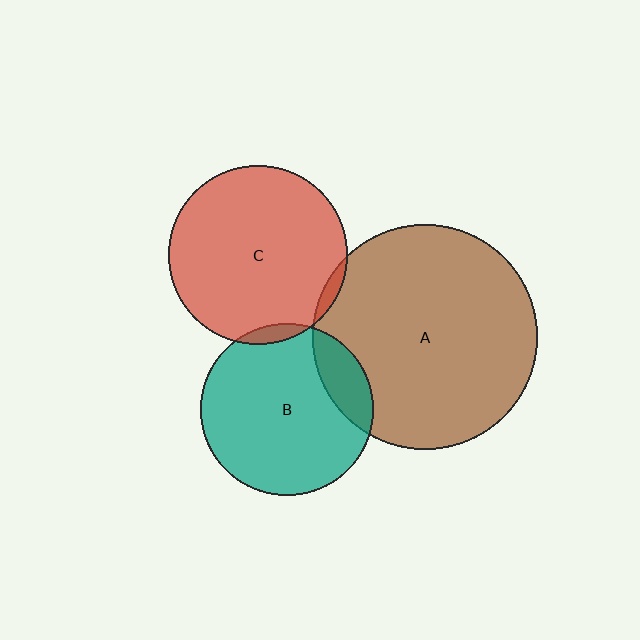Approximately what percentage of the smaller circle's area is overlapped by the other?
Approximately 5%.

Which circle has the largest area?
Circle A (brown).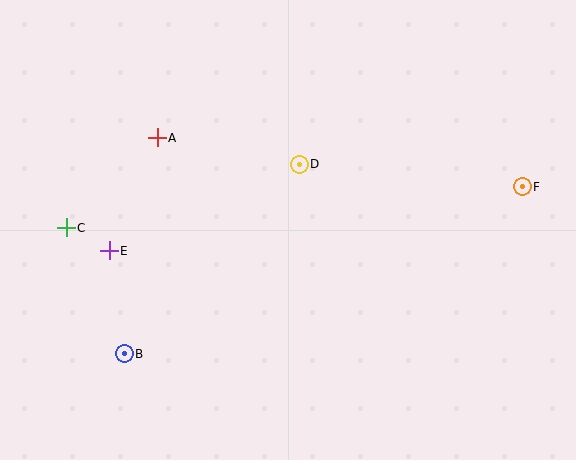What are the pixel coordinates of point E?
Point E is at (109, 251).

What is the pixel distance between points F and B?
The distance between F and B is 432 pixels.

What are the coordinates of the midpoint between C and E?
The midpoint between C and E is at (88, 239).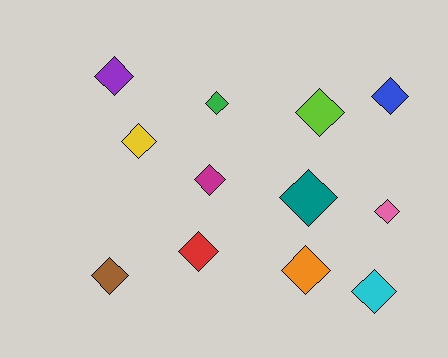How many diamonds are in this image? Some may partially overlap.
There are 12 diamonds.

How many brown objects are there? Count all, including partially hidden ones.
There is 1 brown object.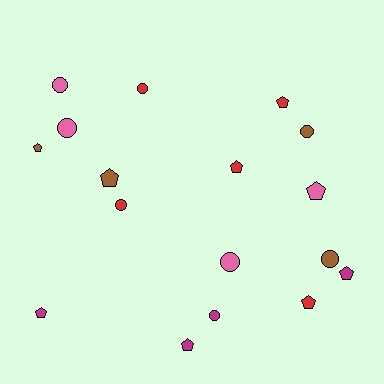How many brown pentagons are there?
There are 2 brown pentagons.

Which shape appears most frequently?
Pentagon, with 9 objects.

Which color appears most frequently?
Red, with 5 objects.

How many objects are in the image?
There are 17 objects.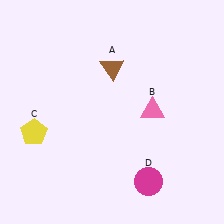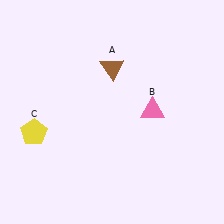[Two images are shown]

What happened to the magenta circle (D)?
The magenta circle (D) was removed in Image 2. It was in the bottom-right area of Image 1.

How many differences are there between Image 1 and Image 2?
There is 1 difference between the two images.